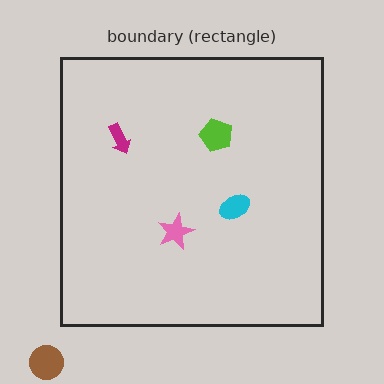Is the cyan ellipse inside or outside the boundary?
Inside.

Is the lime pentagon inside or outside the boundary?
Inside.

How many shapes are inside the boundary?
4 inside, 1 outside.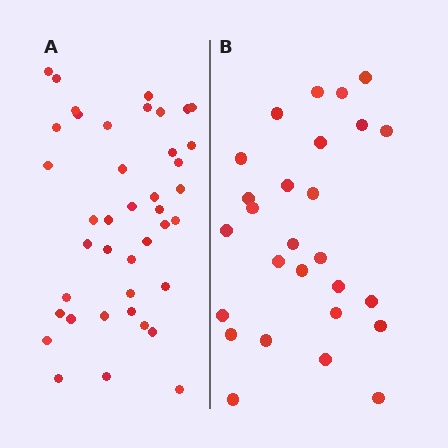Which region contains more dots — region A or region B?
Region A (the left region) has more dots.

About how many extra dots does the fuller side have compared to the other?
Region A has approximately 15 more dots than region B.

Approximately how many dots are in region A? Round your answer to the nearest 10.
About 40 dots. (The exact count is 41, which rounds to 40.)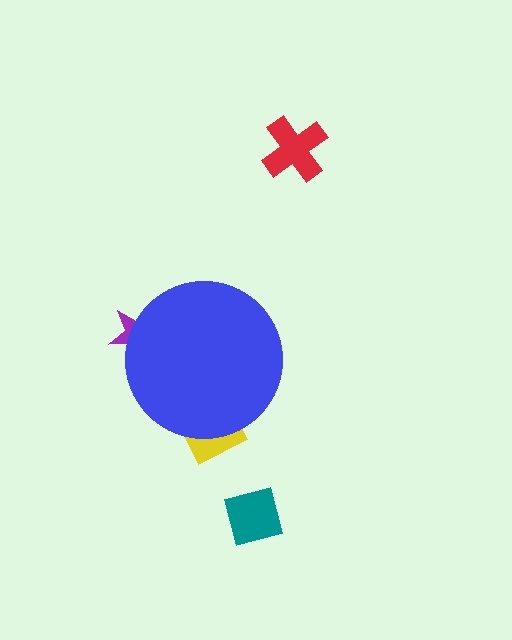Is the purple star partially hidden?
Yes, the purple star is partially hidden behind the blue circle.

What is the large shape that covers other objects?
A blue circle.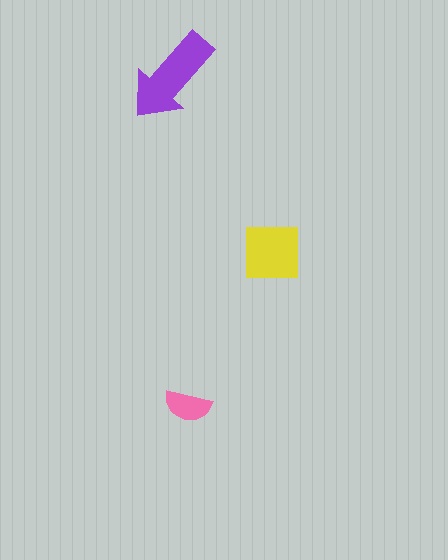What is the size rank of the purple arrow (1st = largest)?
1st.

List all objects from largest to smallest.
The purple arrow, the yellow square, the pink semicircle.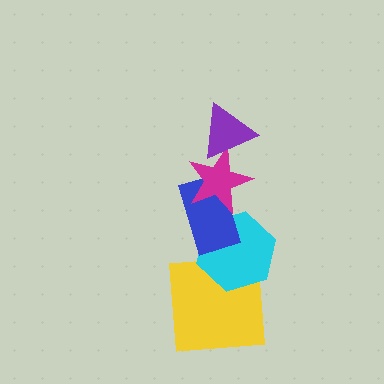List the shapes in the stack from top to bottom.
From top to bottom: the purple triangle, the magenta star, the blue rectangle, the cyan hexagon, the yellow square.